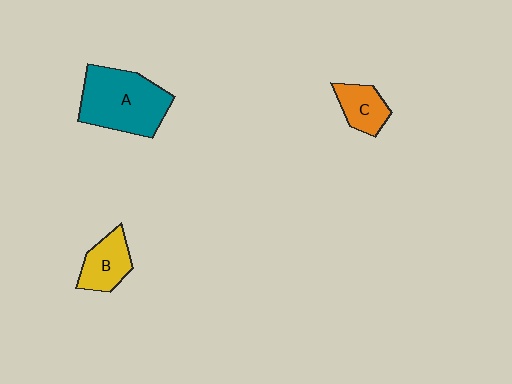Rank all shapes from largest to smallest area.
From largest to smallest: A (teal), B (yellow), C (orange).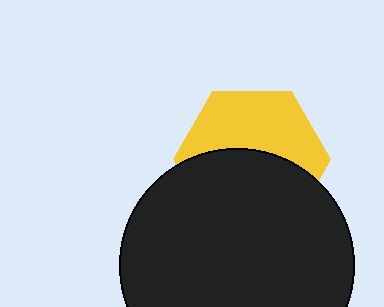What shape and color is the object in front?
The object in front is a black circle.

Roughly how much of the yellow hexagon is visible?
About half of it is visible (roughly 48%).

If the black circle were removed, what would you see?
You would see the complete yellow hexagon.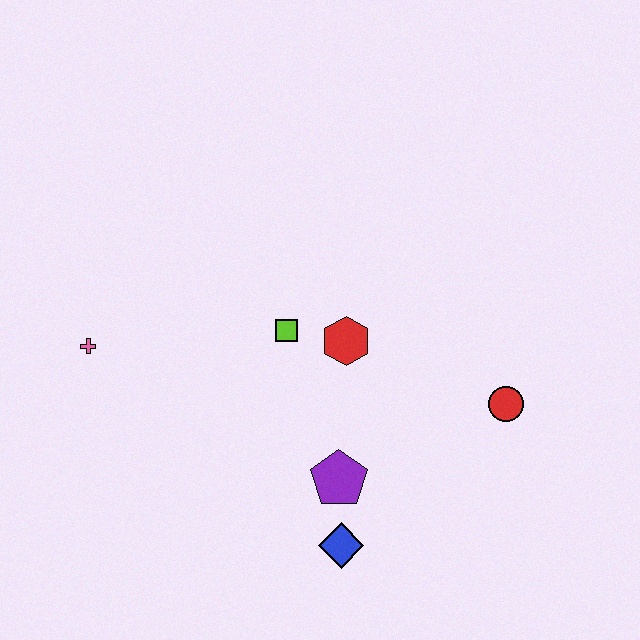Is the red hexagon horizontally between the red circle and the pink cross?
Yes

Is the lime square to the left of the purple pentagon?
Yes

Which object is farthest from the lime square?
The red circle is farthest from the lime square.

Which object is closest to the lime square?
The red hexagon is closest to the lime square.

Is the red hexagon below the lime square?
Yes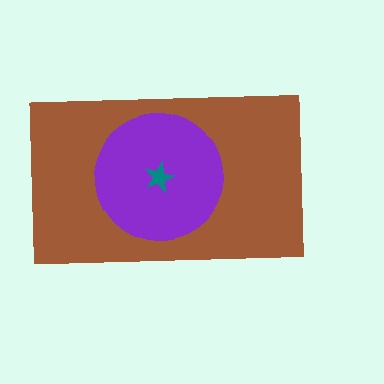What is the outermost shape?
The brown rectangle.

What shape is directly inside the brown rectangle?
The purple circle.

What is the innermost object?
The teal star.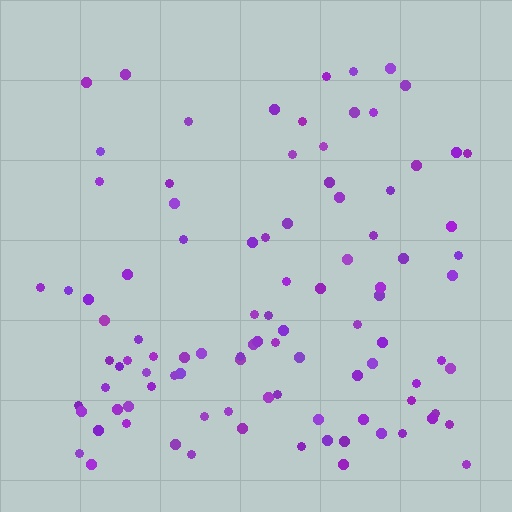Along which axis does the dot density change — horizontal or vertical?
Vertical.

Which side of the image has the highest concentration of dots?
The bottom.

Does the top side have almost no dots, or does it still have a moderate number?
Still a moderate number, just noticeably fewer than the bottom.